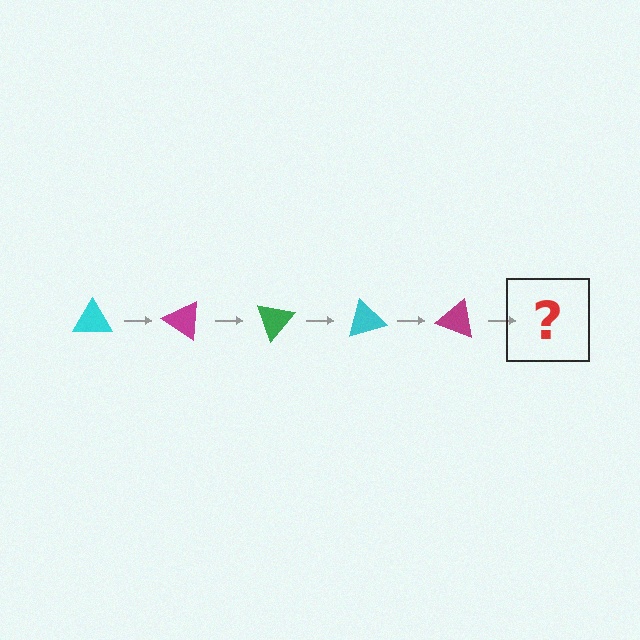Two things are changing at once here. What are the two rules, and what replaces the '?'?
The two rules are that it rotates 35 degrees each step and the color cycles through cyan, magenta, and green. The '?' should be a green triangle, rotated 175 degrees from the start.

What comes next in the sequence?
The next element should be a green triangle, rotated 175 degrees from the start.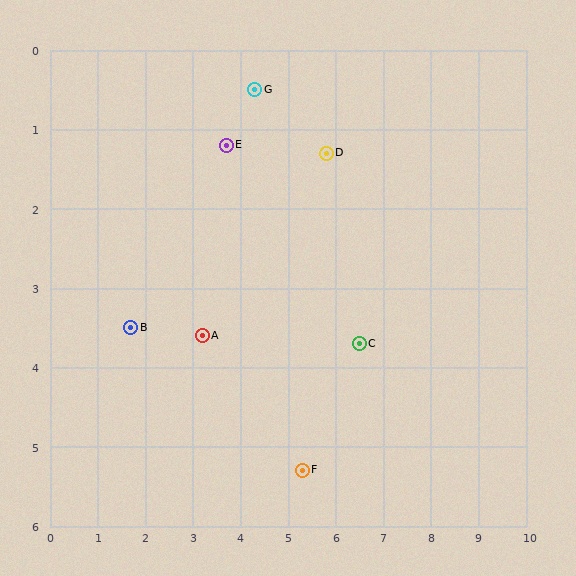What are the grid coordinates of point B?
Point B is at approximately (1.7, 3.5).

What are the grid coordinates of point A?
Point A is at approximately (3.2, 3.6).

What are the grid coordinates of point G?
Point G is at approximately (4.3, 0.5).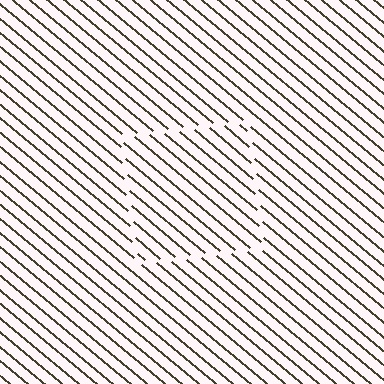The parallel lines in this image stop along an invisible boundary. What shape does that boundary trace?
An illusory square. The interior of the shape contains the same grating, shifted by half a period — the contour is defined by the phase discontinuity where line-ends from the inner and outer gratings abut.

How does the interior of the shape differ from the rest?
The interior of the shape contains the same grating, shifted by half a period — the contour is defined by the phase discontinuity where line-ends from the inner and outer gratings abut.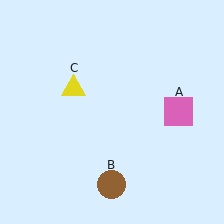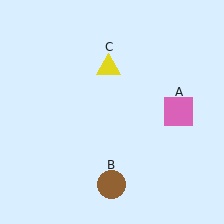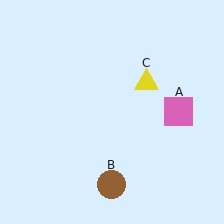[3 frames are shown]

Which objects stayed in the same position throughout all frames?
Pink square (object A) and brown circle (object B) remained stationary.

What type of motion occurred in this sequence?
The yellow triangle (object C) rotated clockwise around the center of the scene.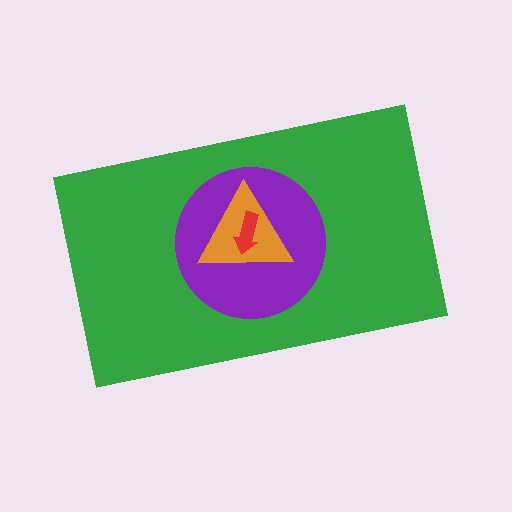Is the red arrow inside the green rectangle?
Yes.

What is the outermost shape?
The green rectangle.